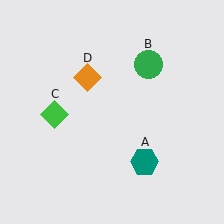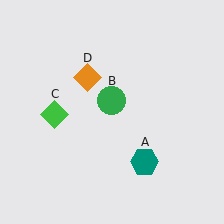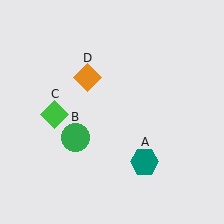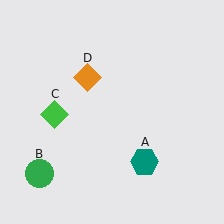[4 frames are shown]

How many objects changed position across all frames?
1 object changed position: green circle (object B).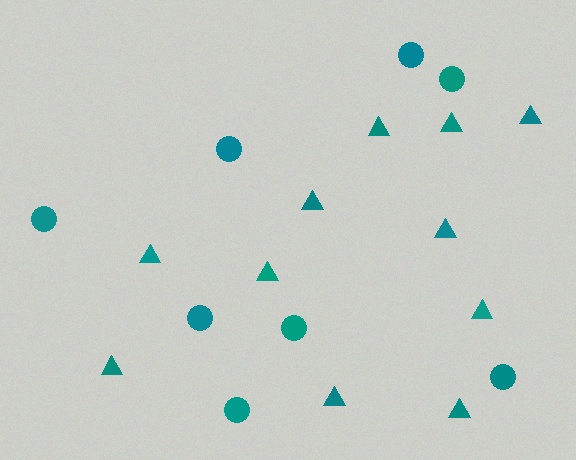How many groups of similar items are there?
There are 2 groups: one group of triangles (11) and one group of circles (8).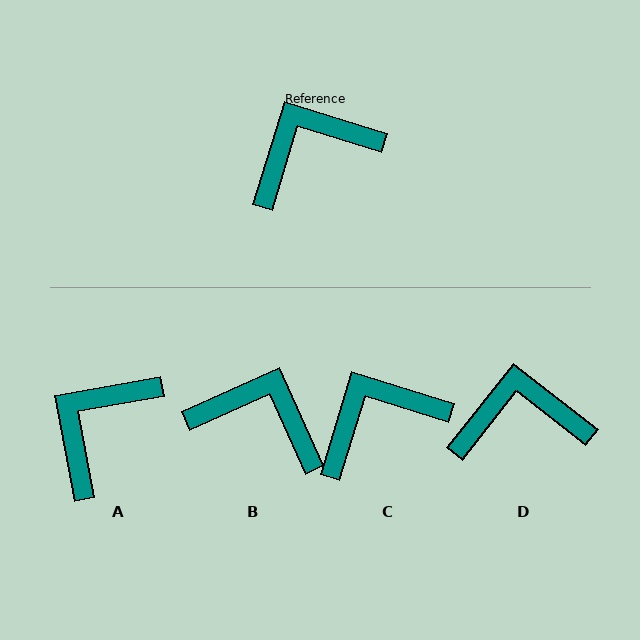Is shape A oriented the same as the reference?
No, it is off by about 28 degrees.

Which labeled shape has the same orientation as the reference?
C.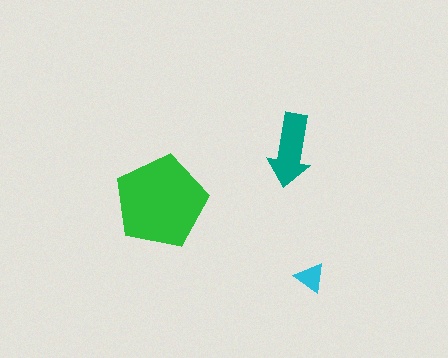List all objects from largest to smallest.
The green pentagon, the teal arrow, the cyan triangle.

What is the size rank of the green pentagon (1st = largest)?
1st.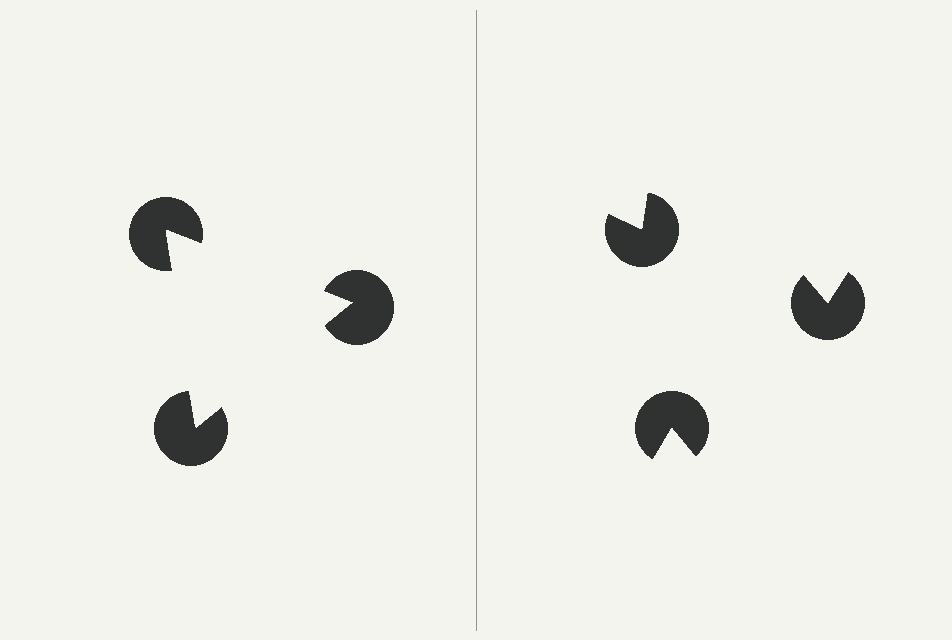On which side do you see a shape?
An illusory triangle appears on the left side. On the right side the wedge cuts are rotated, so no coherent shape forms.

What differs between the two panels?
The pac-man discs are positioned identically on both sides; only the wedge orientations differ. On the left they align to a triangle; on the right they are misaligned.